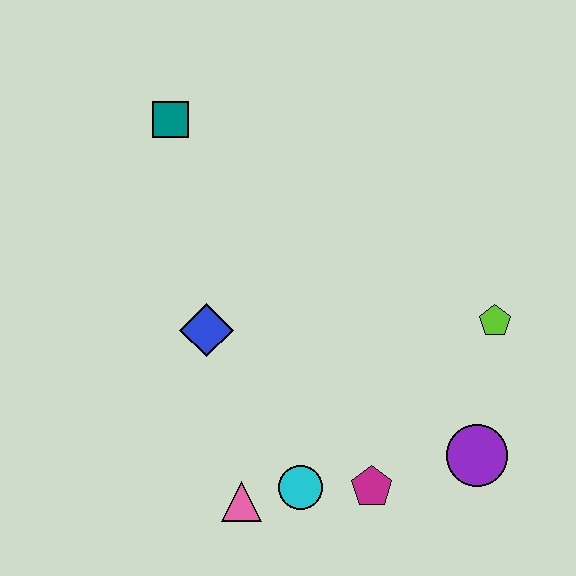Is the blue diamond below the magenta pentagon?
No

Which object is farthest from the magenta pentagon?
The teal square is farthest from the magenta pentagon.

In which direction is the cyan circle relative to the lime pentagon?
The cyan circle is to the left of the lime pentagon.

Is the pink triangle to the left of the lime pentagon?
Yes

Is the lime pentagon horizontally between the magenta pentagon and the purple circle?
No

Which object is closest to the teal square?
The blue diamond is closest to the teal square.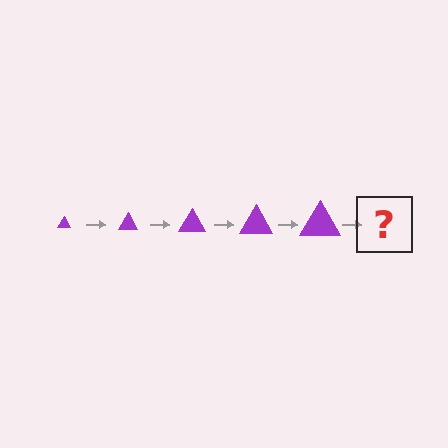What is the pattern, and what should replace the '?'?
The pattern is that the triangle gets progressively larger each step. The '?' should be a purple triangle, larger than the previous one.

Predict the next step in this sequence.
The next step is a purple triangle, larger than the previous one.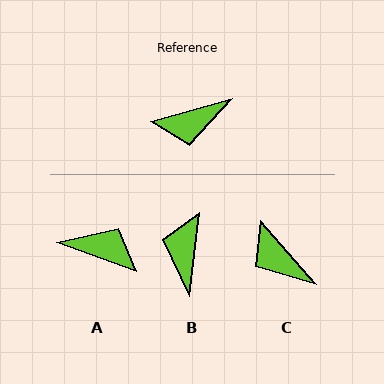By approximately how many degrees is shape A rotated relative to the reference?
Approximately 144 degrees counter-clockwise.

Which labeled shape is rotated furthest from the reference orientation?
A, about 144 degrees away.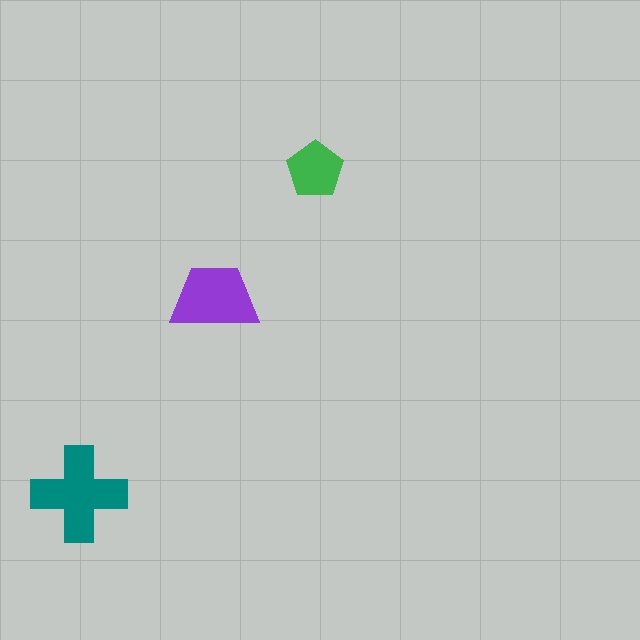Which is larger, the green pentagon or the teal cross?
The teal cross.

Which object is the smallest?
The green pentagon.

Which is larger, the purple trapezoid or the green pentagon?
The purple trapezoid.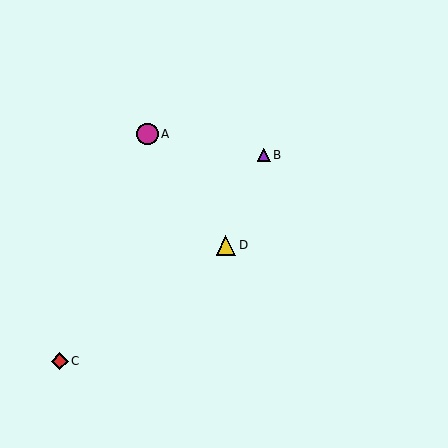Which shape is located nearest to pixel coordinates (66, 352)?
The red diamond (labeled C) at (60, 361) is nearest to that location.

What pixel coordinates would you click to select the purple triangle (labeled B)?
Click at (264, 155) to select the purple triangle B.